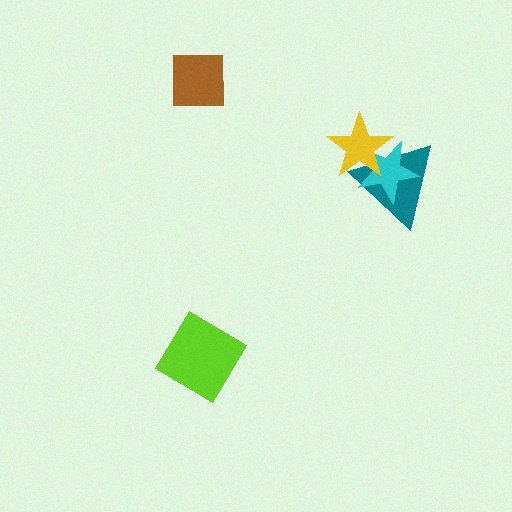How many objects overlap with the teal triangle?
2 objects overlap with the teal triangle.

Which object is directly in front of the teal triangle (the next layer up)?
The cyan star is directly in front of the teal triangle.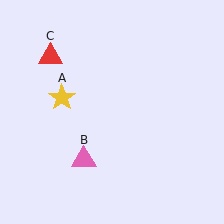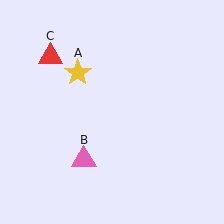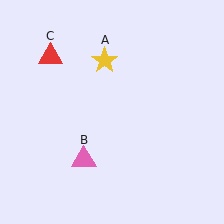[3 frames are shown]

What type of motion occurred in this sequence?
The yellow star (object A) rotated clockwise around the center of the scene.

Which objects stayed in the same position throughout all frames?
Pink triangle (object B) and red triangle (object C) remained stationary.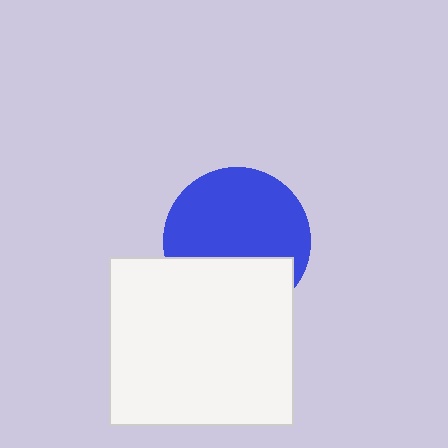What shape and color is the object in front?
The object in front is a white rectangle.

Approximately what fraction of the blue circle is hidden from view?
Roughly 35% of the blue circle is hidden behind the white rectangle.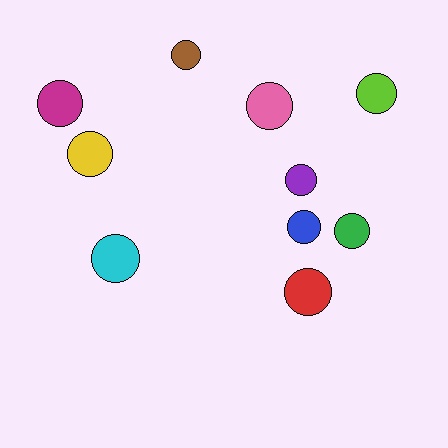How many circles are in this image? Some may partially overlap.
There are 10 circles.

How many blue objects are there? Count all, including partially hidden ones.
There is 1 blue object.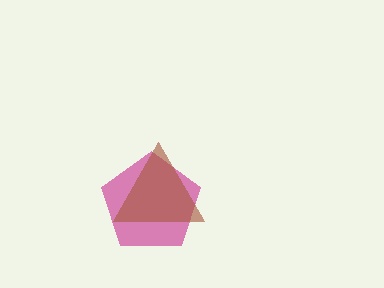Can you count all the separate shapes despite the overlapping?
Yes, there are 2 separate shapes.